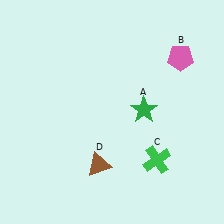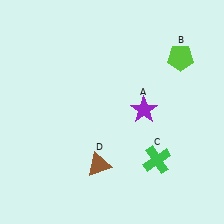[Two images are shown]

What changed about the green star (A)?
In Image 1, A is green. In Image 2, it changed to purple.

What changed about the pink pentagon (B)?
In Image 1, B is pink. In Image 2, it changed to lime.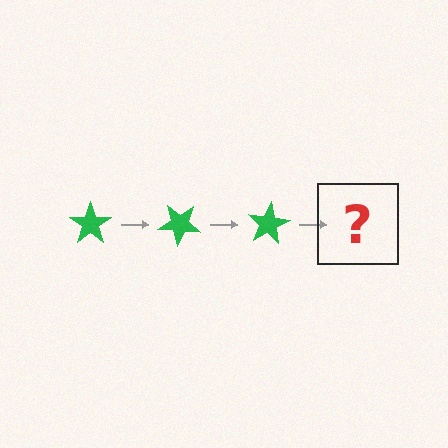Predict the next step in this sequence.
The next step is a green star rotated 120 degrees.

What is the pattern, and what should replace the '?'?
The pattern is that the star rotates 40 degrees each step. The '?' should be a green star rotated 120 degrees.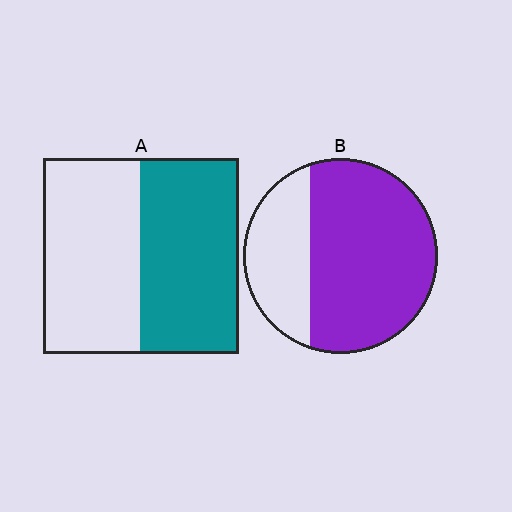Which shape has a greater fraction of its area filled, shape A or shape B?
Shape B.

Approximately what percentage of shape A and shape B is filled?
A is approximately 50% and B is approximately 70%.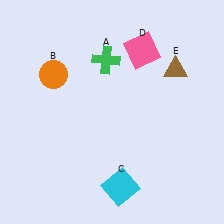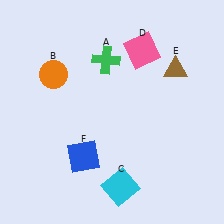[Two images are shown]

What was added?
A blue square (F) was added in Image 2.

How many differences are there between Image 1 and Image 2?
There is 1 difference between the two images.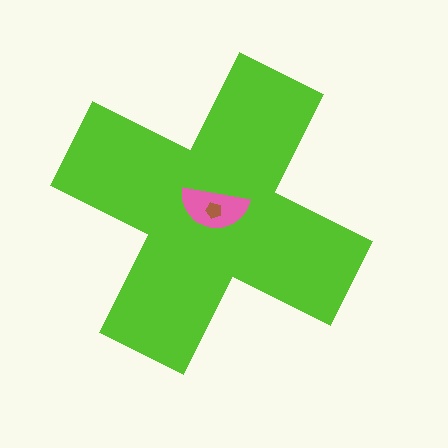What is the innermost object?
The brown pentagon.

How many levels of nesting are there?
3.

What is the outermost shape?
The lime cross.